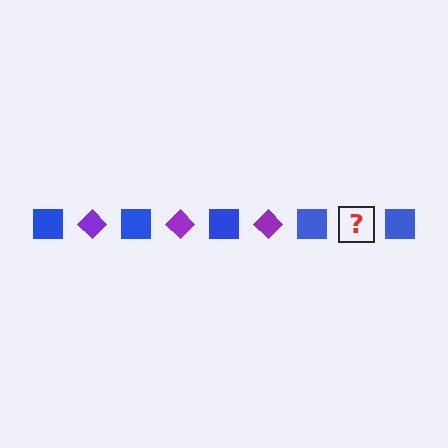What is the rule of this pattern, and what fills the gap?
The rule is that the pattern alternates between blue square and purple diamond. The gap should be filled with a purple diamond.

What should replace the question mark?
The question mark should be replaced with a purple diamond.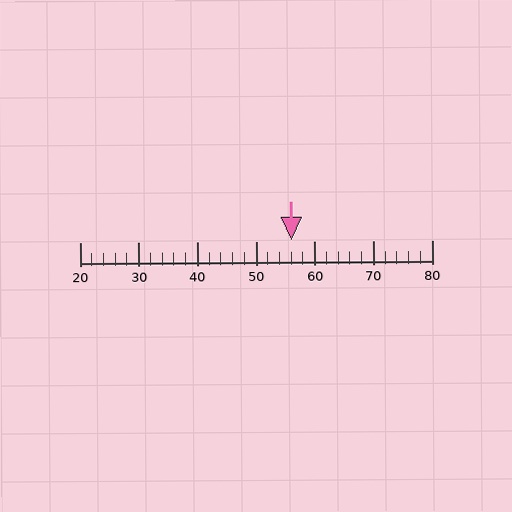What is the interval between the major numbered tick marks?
The major tick marks are spaced 10 units apart.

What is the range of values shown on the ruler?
The ruler shows values from 20 to 80.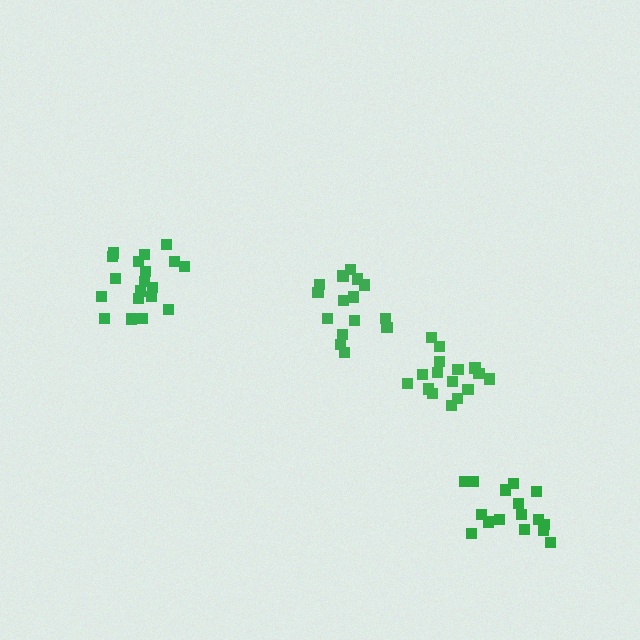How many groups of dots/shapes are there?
There are 4 groups.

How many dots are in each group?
Group 1: 16 dots, Group 2: 16 dots, Group 3: 19 dots, Group 4: 15 dots (66 total).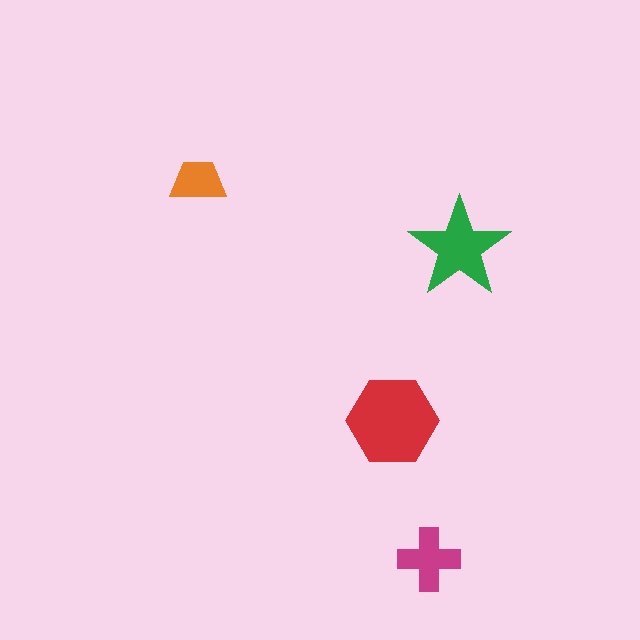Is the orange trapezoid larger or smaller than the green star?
Smaller.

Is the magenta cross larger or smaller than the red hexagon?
Smaller.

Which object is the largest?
The red hexagon.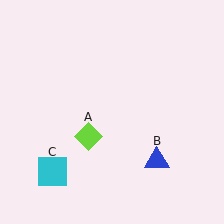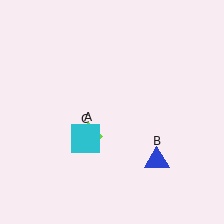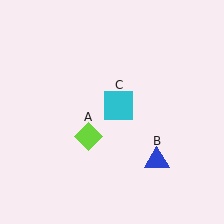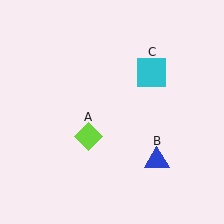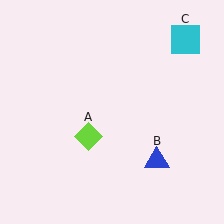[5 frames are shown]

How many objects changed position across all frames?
1 object changed position: cyan square (object C).